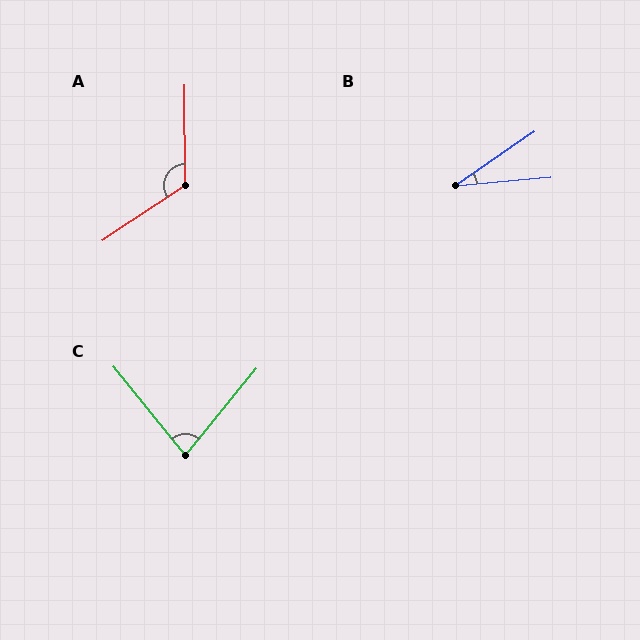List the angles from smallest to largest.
B (30°), C (78°), A (123°).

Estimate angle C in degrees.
Approximately 78 degrees.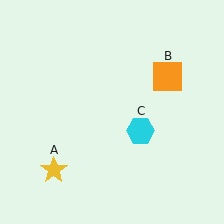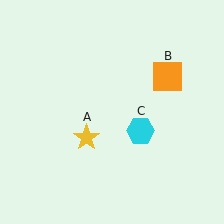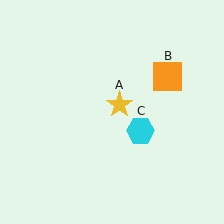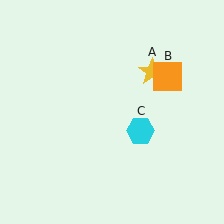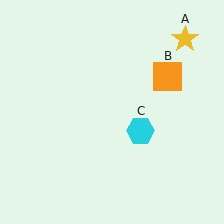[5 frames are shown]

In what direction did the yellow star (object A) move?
The yellow star (object A) moved up and to the right.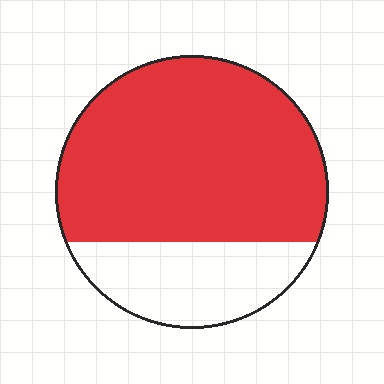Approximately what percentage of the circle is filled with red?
Approximately 75%.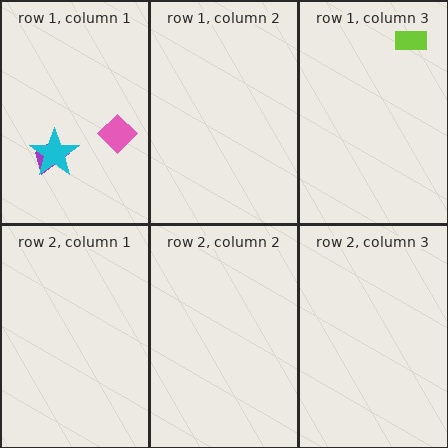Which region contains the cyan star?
The row 1, column 1 region.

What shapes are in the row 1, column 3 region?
The lime rectangle.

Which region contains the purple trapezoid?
The row 1, column 1 region.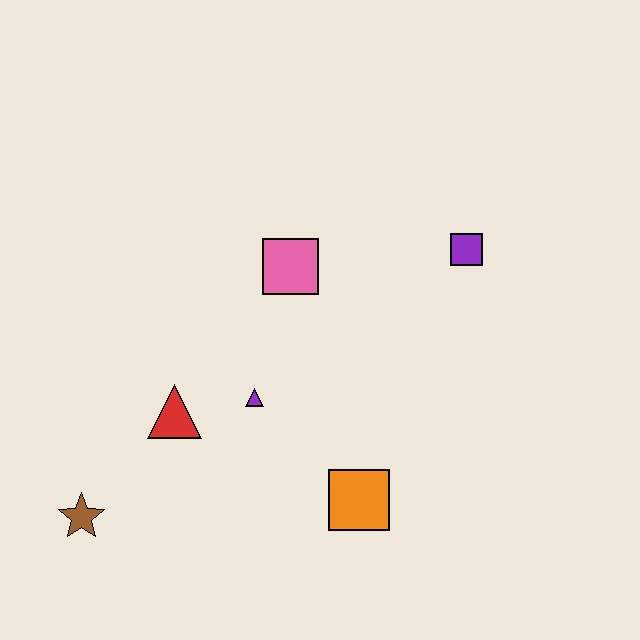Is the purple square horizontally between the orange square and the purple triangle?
No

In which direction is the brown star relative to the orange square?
The brown star is to the left of the orange square.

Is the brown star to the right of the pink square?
No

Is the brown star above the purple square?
No